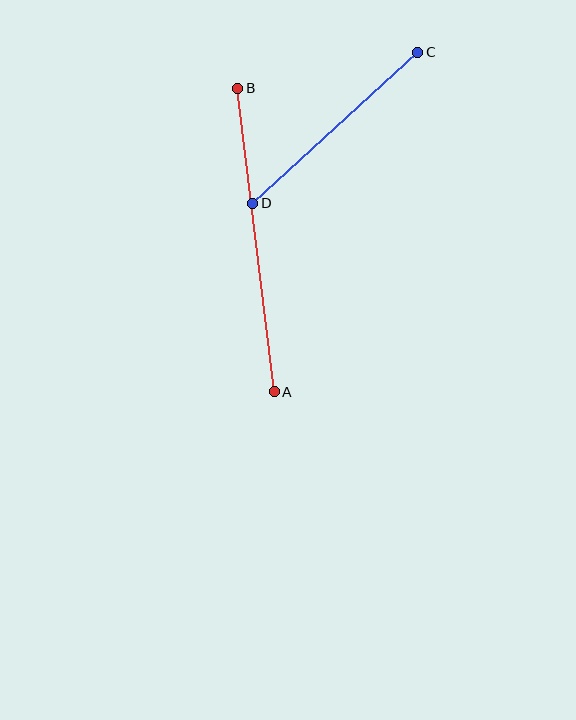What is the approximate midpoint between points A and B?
The midpoint is at approximately (256, 240) pixels.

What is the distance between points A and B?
The distance is approximately 305 pixels.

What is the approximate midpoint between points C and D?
The midpoint is at approximately (335, 128) pixels.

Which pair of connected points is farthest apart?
Points A and B are farthest apart.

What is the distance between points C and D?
The distance is approximately 223 pixels.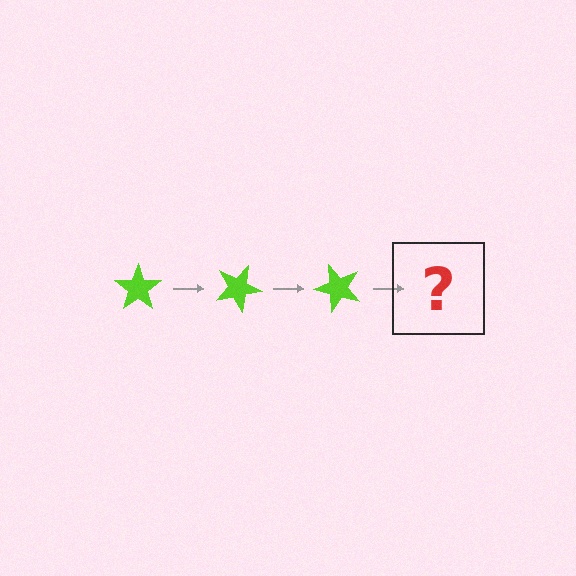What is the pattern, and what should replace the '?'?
The pattern is that the star rotates 25 degrees each step. The '?' should be a lime star rotated 75 degrees.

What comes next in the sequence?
The next element should be a lime star rotated 75 degrees.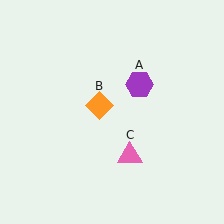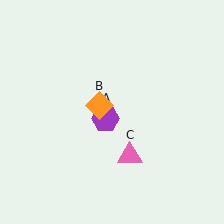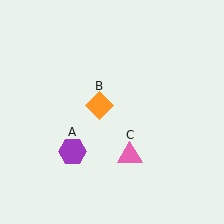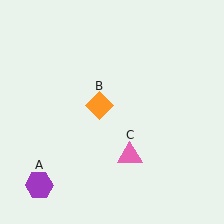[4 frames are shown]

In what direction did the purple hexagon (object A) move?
The purple hexagon (object A) moved down and to the left.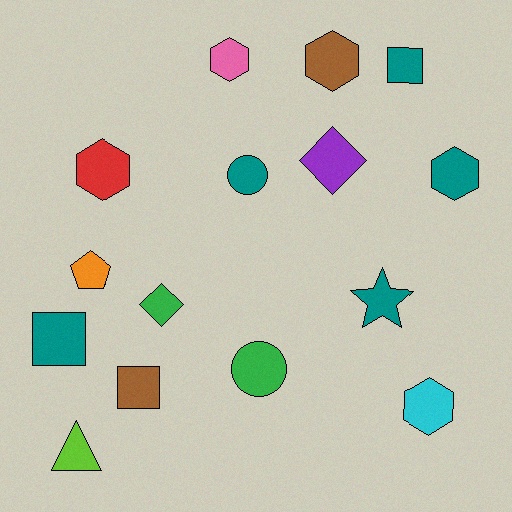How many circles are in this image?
There are 2 circles.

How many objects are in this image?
There are 15 objects.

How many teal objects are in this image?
There are 5 teal objects.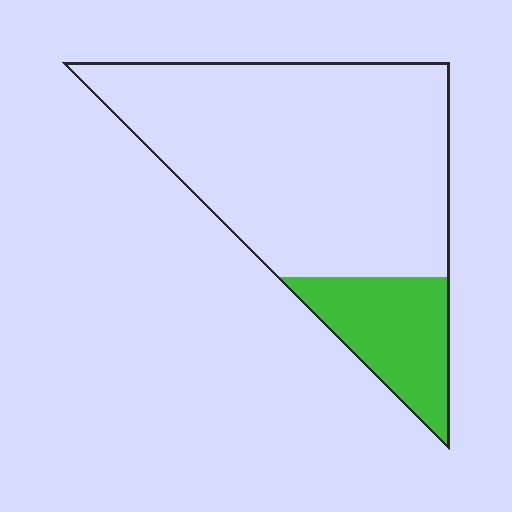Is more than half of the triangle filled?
No.